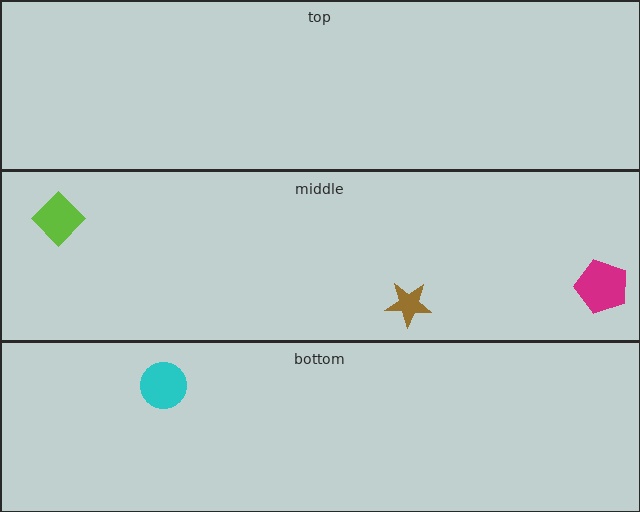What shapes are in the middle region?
The lime diamond, the brown star, the magenta pentagon.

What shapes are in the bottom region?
The cyan circle.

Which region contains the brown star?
The middle region.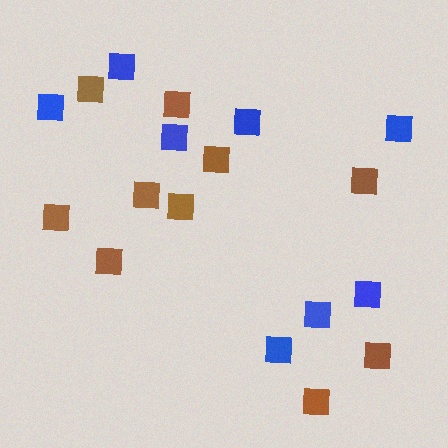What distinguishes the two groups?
There are 2 groups: one group of brown squares (10) and one group of blue squares (8).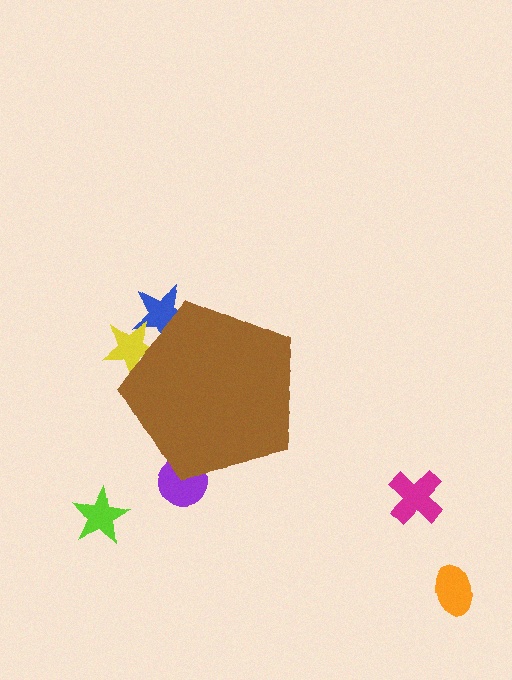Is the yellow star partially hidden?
Yes, the yellow star is partially hidden behind the brown pentagon.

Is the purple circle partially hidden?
Yes, the purple circle is partially hidden behind the brown pentagon.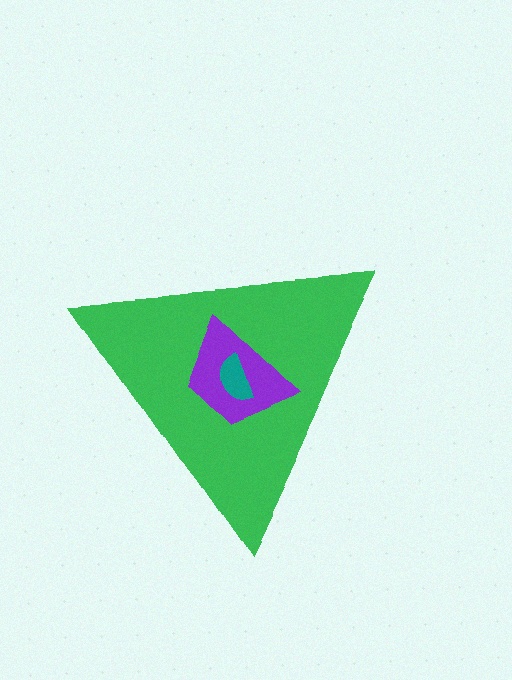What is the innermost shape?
The teal semicircle.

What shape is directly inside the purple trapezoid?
The teal semicircle.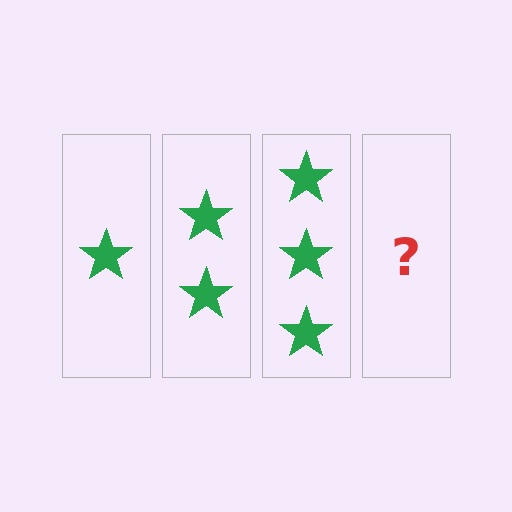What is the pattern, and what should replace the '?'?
The pattern is that each step adds one more star. The '?' should be 4 stars.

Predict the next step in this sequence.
The next step is 4 stars.